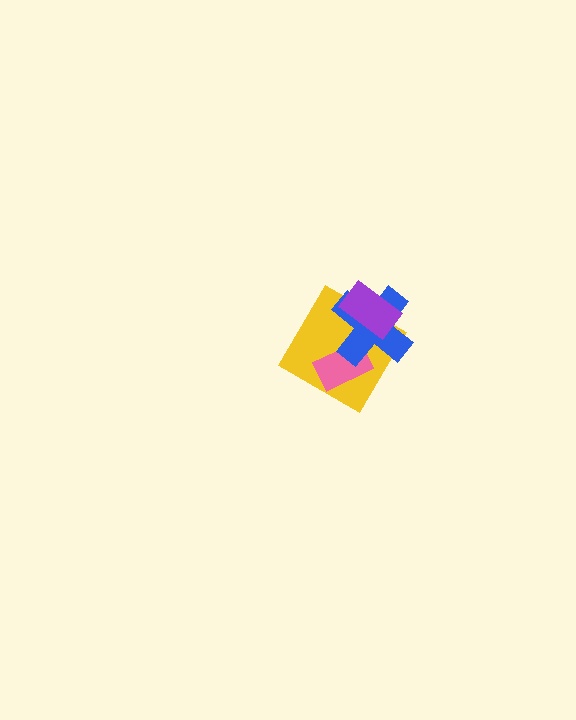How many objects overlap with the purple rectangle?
2 objects overlap with the purple rectangle.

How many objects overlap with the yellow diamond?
3 objects overlap with the yellow diamond.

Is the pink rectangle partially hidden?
Yes, it is partially covered by another shape.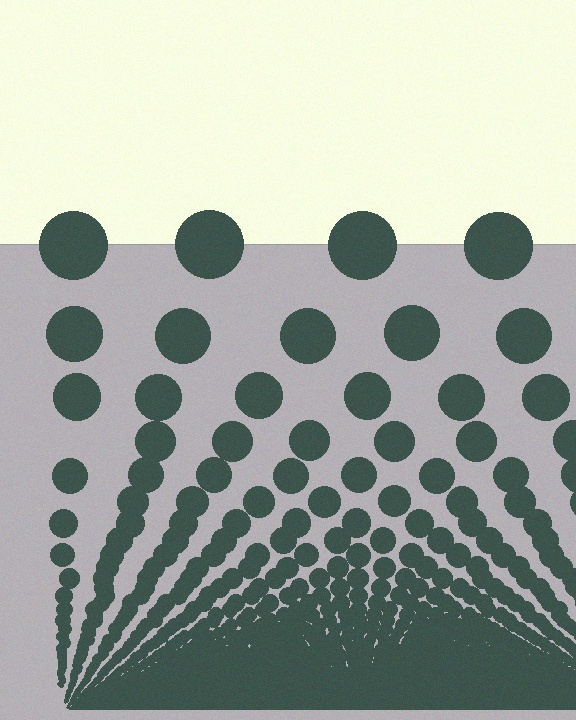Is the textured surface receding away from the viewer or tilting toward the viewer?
The surface appears to tilt toward the viewer. Texture elements get larger and sparser toward the top.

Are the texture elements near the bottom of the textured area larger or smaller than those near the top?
Smaller. The gradient is inverted — elements near the bottom are smaller and denser.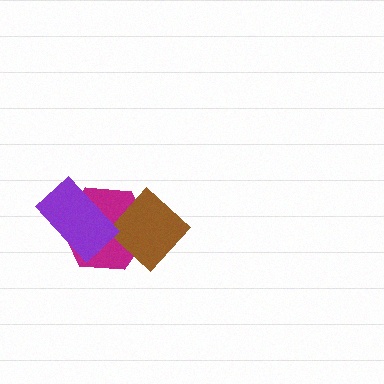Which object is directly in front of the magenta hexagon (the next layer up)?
The brown diamond is directly in front of the magenta hexagon.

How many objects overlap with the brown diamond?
1 object overlaps with the brown diamond.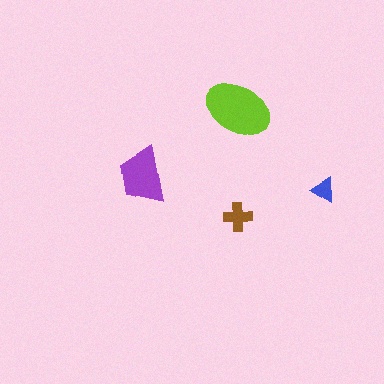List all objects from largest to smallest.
The lime ellipse, the purple trapezoid, the brown cross, the blue triangle.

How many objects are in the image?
There are 4 objects in the image.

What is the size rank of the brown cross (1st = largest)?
3rd.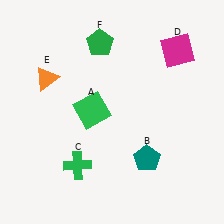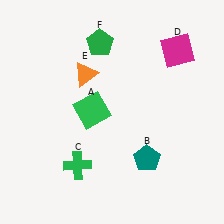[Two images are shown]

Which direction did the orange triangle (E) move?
The orange triangle (E) moved right.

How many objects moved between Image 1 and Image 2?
1 object moved between the two images.